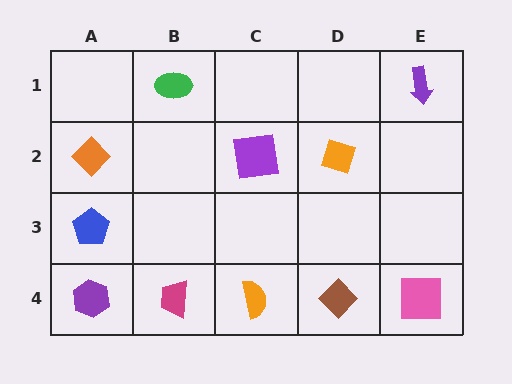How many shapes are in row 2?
3 shapes.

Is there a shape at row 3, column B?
No, that cell is empty.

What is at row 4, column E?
A pink square.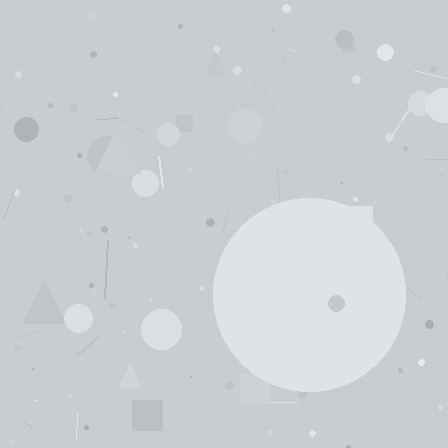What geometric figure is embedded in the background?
A circle is embedded in the background.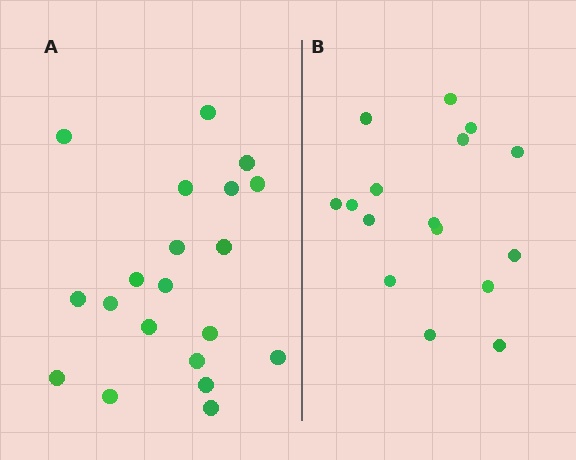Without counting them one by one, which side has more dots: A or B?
Region A (the left region) has more dots.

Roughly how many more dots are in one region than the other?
Region A has about 4 more dots than region B.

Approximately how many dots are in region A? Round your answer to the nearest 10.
About 20 dots.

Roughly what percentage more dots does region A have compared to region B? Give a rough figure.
About 25% more.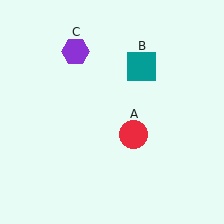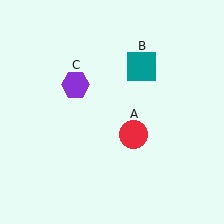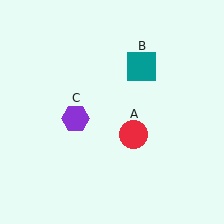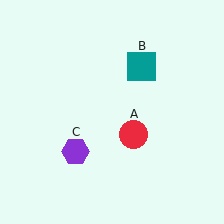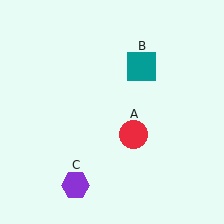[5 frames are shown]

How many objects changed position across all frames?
1 object changed position: purple hexagon (object C).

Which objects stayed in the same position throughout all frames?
Red circle (object A) and teal square (object B) remained stationary.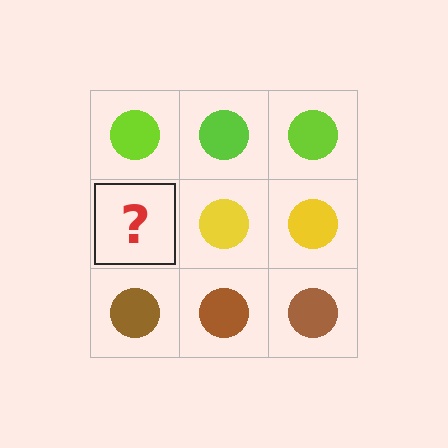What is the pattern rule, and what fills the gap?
The rule is that each row has a consistent color. The gap should be filled with a yellow circle.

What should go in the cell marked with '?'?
The missing cell should contain a yellow circle.